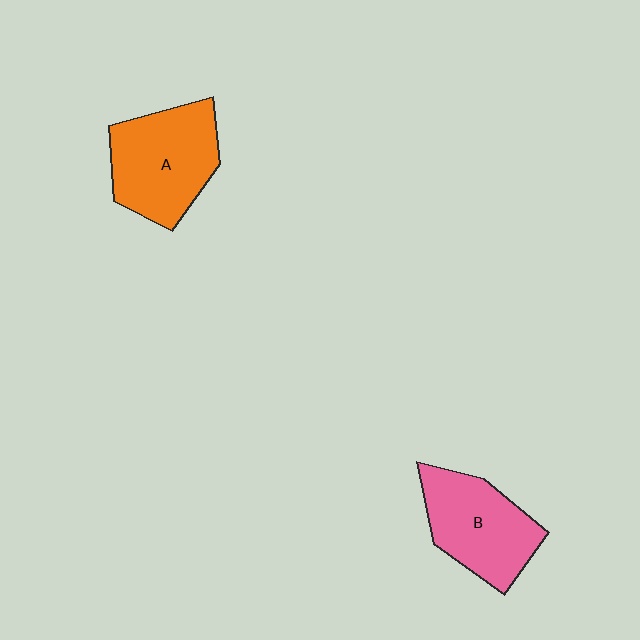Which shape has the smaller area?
Shape B (pink).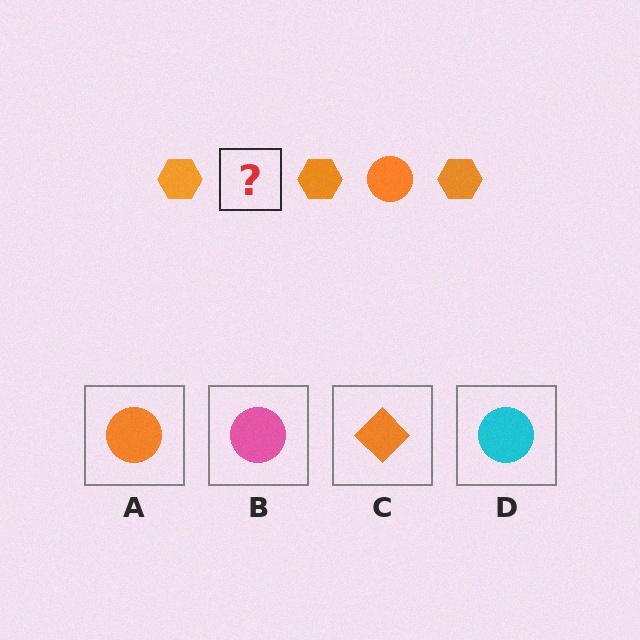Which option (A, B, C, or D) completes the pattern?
A.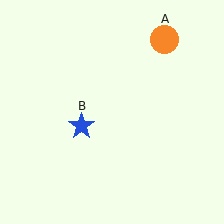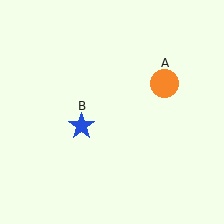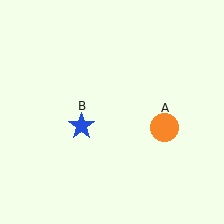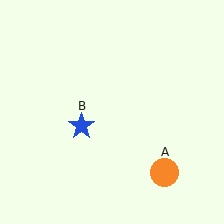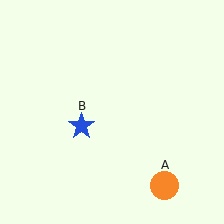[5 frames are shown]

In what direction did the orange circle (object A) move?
The orange circle (object A) moved down.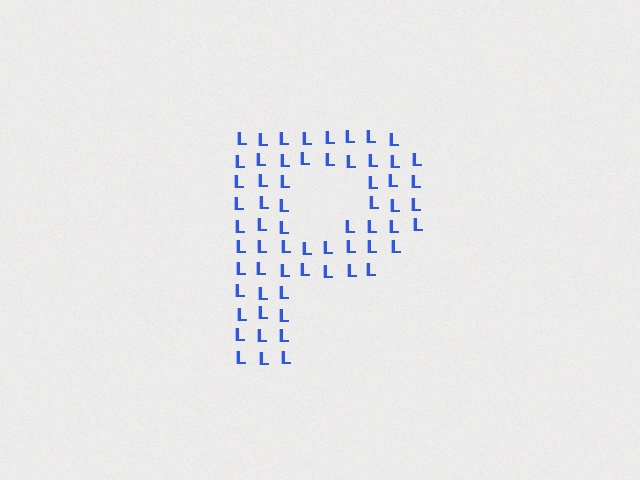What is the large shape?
The large shape is the letter P.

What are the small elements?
The small elements are letter L's.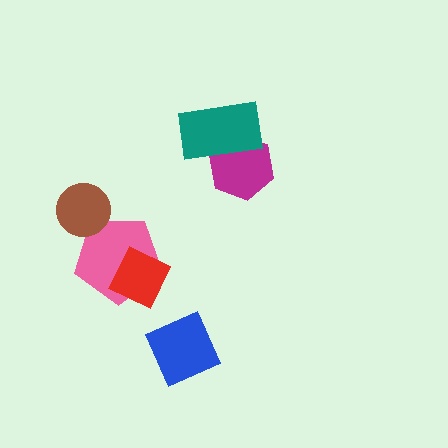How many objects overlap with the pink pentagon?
2 objects overlap with the pink pentagon.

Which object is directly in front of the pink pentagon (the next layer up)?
The red diamond is directly in front of the pink pentagon.